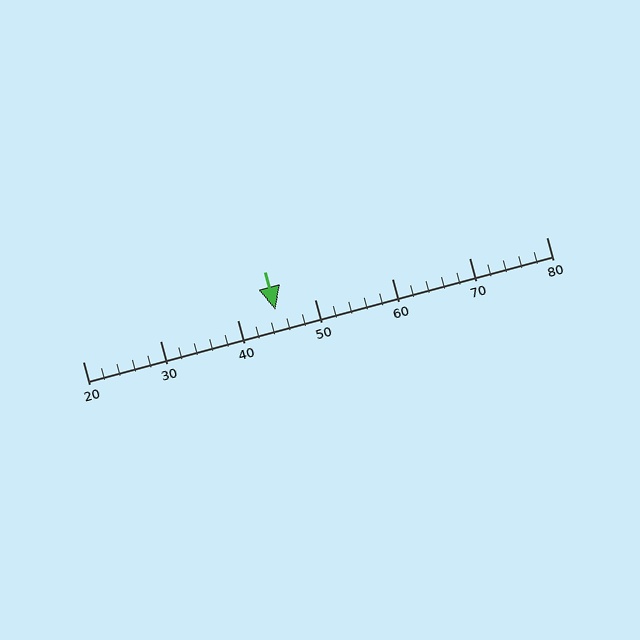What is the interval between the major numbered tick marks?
The major tick marks are spaced 10 units apart.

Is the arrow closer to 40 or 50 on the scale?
The arrow is closer to 40.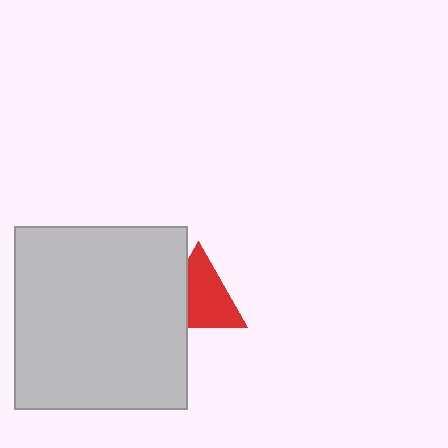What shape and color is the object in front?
The object in front is a light gray rectangle.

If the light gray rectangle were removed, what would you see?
You would see the complete red triangle.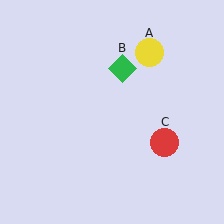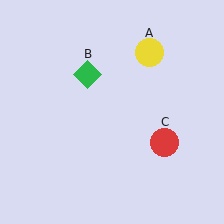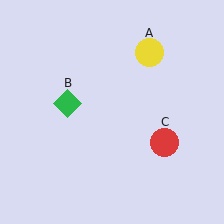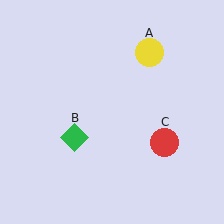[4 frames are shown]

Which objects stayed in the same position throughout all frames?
Yellow circle (object A) and red circle (object C) remained stationary.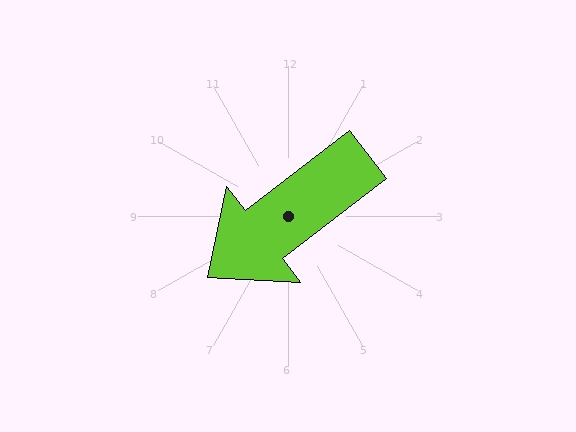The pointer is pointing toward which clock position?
Roughly 8 o'clock.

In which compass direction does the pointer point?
Southwest.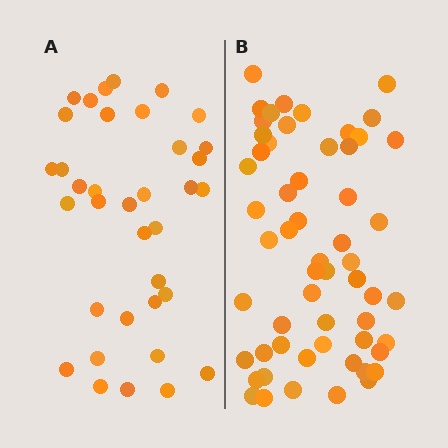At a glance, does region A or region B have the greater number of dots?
Region B (the right region) has more dots.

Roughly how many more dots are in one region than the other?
Region B has approximately 20 more dots than region A.